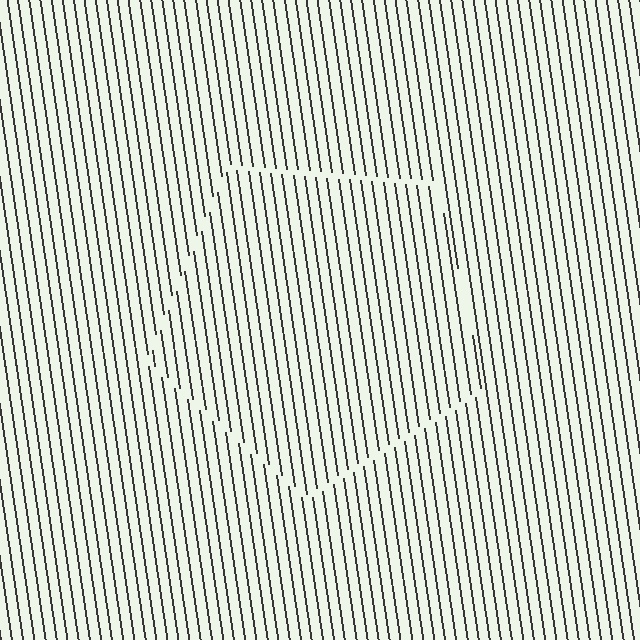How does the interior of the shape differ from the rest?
The interior of the shape contains the same grating, shifted by half a period — the contour is defined by the phase discontinuity where line-ends from the inner and outer gratings abut.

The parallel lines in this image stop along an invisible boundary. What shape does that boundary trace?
An illusory pentagon. The interior of the shape contains the same grating, shifted by half a period — the contour is defined by the phase discontinuity where line-ends from the inner and outer gratings abut.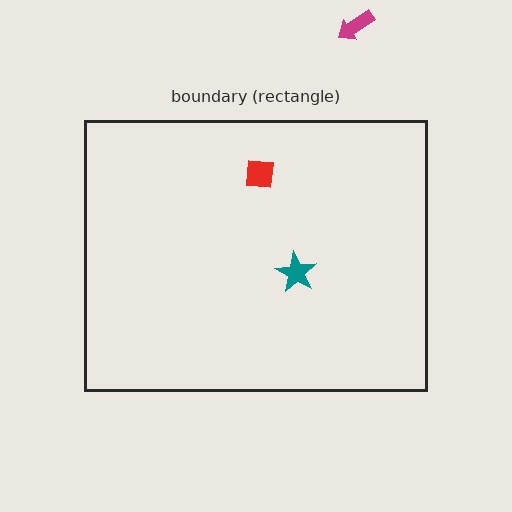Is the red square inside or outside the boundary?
Inside.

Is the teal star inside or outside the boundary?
Inside.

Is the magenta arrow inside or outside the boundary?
Outside.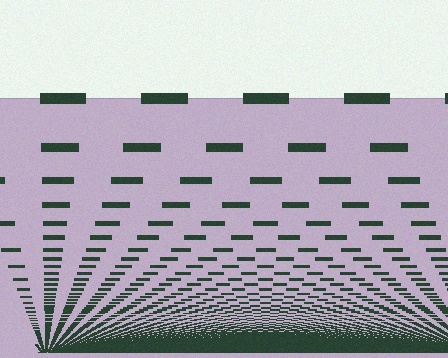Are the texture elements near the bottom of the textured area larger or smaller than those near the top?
Smaller. The gradient is inverted — elements near the bottom are smaller and denser.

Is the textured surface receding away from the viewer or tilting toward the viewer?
The surface appears to tilt toward the viewer. Texture elements get larger and sparser toward the top.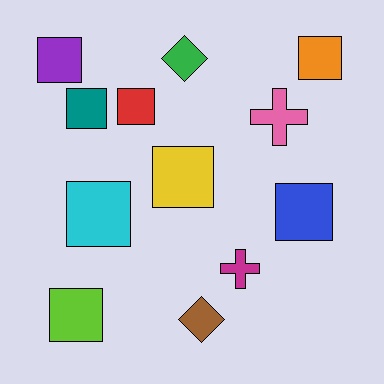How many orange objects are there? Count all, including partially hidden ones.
There is 1 orange object.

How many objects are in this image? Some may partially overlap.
There are 12 objects.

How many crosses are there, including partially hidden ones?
There are 2 crosses.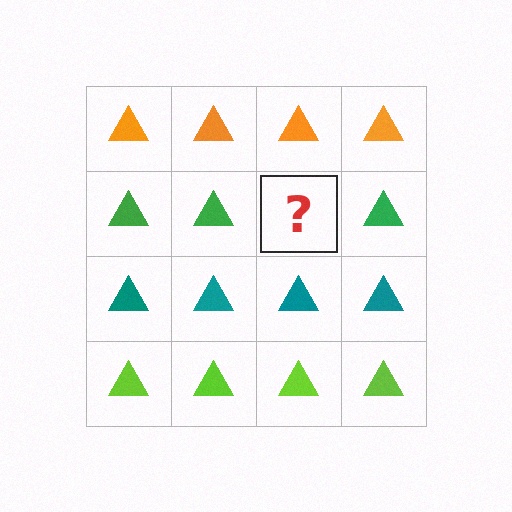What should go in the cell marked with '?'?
The missing cell should contain a green triangle.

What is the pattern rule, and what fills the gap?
The rule is that each row has a consistent color. The gap should be filled with a green triangle.